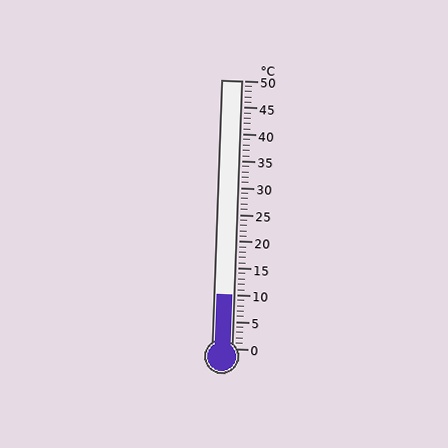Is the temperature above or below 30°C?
The temperature is below 30°C.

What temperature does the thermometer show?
The thermometer shows approximately 10°C.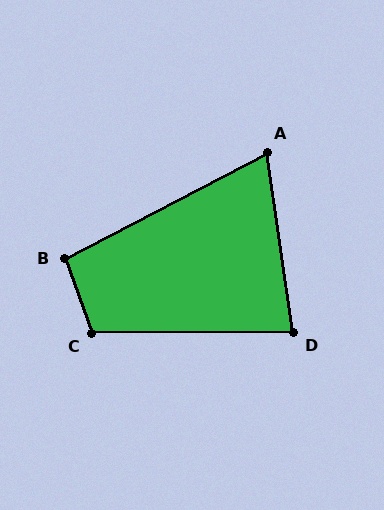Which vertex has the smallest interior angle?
A, at approximately 70 degrees.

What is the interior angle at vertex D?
Approximately 82 degrees (acute).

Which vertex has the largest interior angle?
C, at approximately 110 degrees.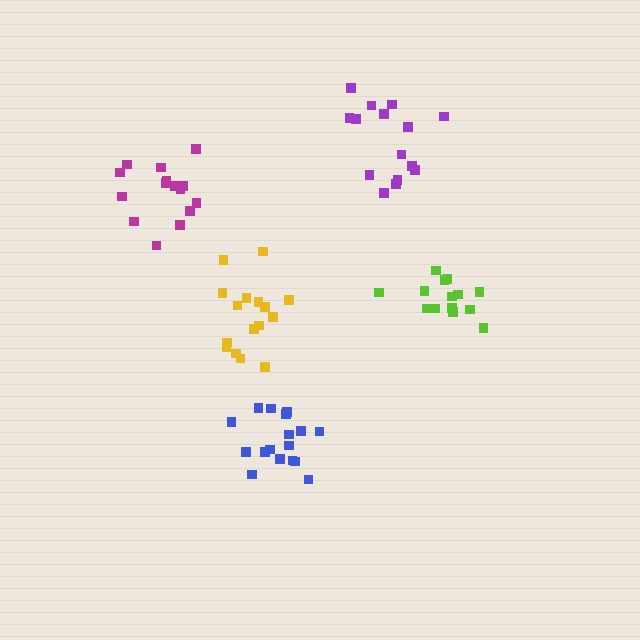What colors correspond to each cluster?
The clusters are colored: blue, lime, magenta, purple, yellow.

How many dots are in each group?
Group 1: 17 dots, Group 2: 14 dots, Group 3: 15 dots, Group 4: 15 dots, Group 5: 16 dots (77 total).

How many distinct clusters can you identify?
There are 5 distinct clusters.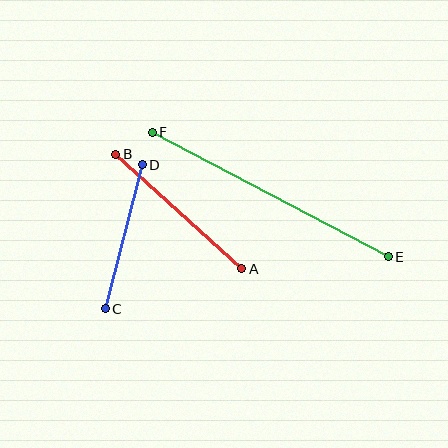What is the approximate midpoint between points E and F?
The midpoint is at approximately (270, 194) pixels.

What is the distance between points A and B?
The distance is approximately 170 pixels.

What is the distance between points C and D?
The distance is approximately 149 pixels.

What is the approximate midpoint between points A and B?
The midpoint is at approximately (179, 212) pixels.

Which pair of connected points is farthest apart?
Points E and F are farthest apart.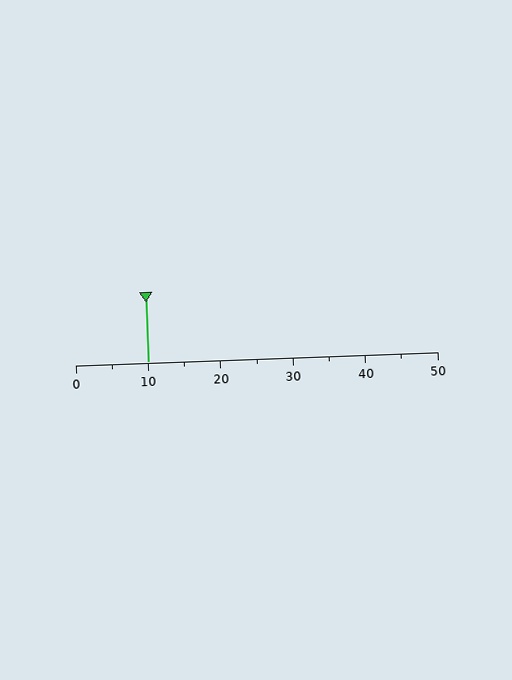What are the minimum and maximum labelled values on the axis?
The axis runs from 0 to 50.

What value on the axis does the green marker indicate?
The marker indicates approximately 10.